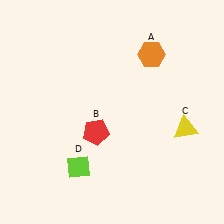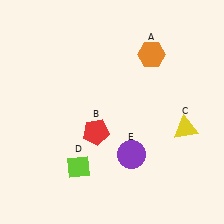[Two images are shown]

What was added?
A purple circle (E) was added in Image 2.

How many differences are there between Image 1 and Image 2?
There is 1 difference between the two images.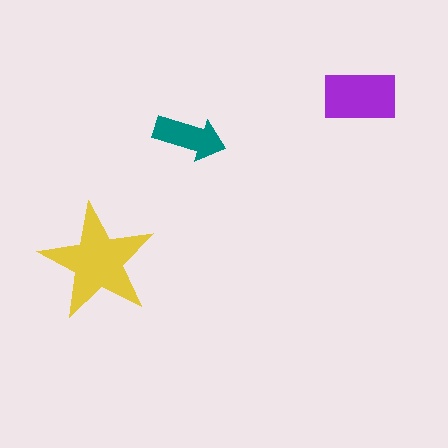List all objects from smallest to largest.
The teal arrow, the purple rectangle, the yellow star.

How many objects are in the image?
There are 3 objects in the image.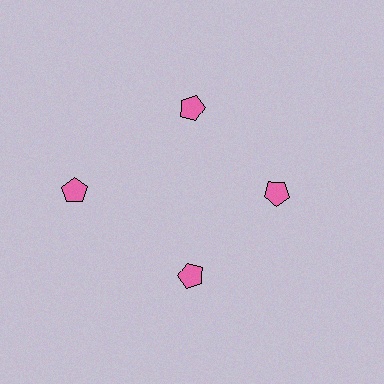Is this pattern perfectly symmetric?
No. The 4 pink pentagons are arranged in a ring, but one element near the 9 o'clock position is pushed outward from the center, breaking the 4-fold rotational symmetry.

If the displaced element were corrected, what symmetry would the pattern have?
It would have 4-fold rotational symmetry — the pattern would map onto itself every 90 degrees.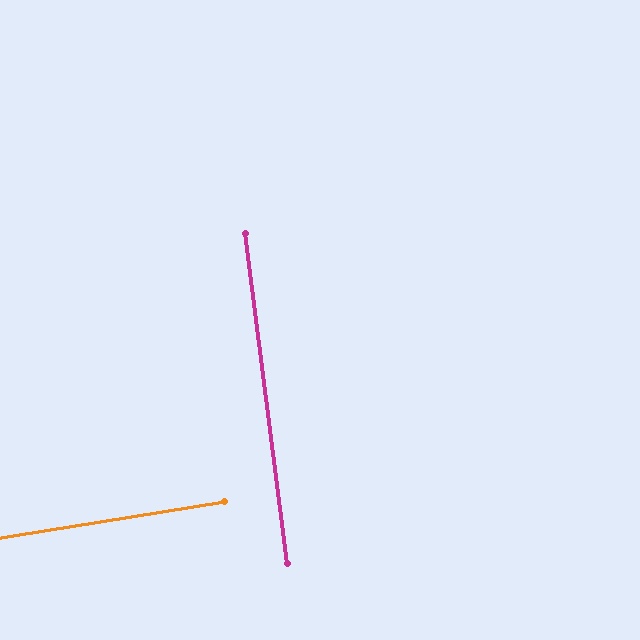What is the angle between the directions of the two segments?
Approximately 88 degrees.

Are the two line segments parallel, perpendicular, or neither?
Perpendicular — they meet at approximately 88°.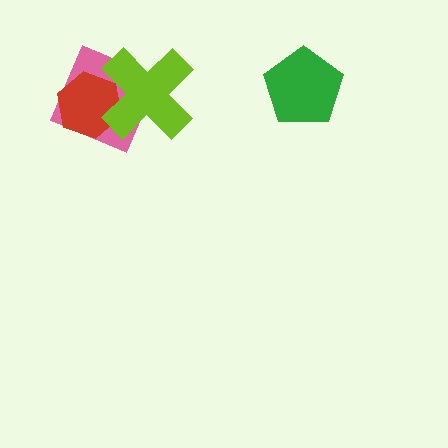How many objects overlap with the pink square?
2 objects overlap with the pink square.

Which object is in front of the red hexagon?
The lime cross is in front of the red hexagon.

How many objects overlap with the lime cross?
2 objects overlap with the lime cross.